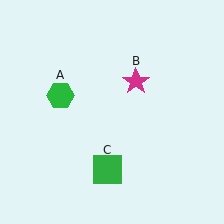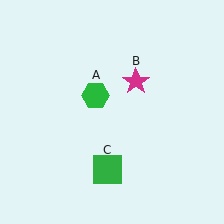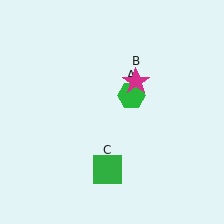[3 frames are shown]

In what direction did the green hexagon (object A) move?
The green hexagon (object A) moved right.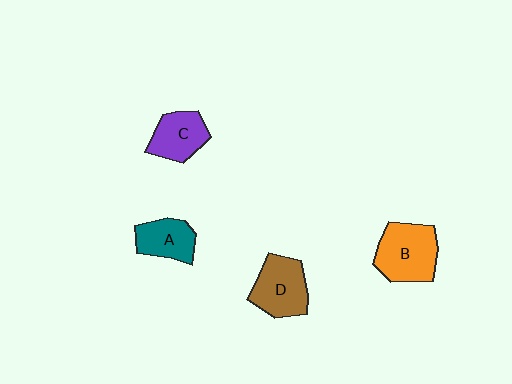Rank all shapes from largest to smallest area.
From largest to smallest: B (orange), D (brown), C (purple), A (teal).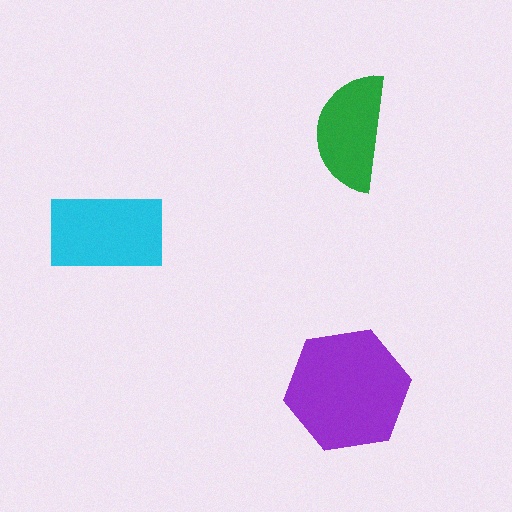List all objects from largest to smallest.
The purple hexagon, the cyan rectangle, the green semicircle.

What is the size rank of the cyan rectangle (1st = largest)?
2nd.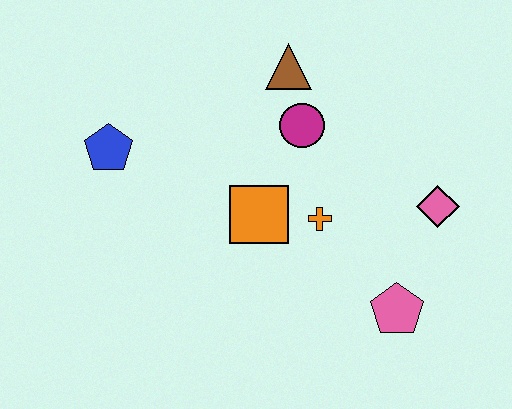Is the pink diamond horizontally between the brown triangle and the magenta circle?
No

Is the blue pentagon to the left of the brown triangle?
Yes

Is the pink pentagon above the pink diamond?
No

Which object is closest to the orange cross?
The orange square is closest to the orange cross.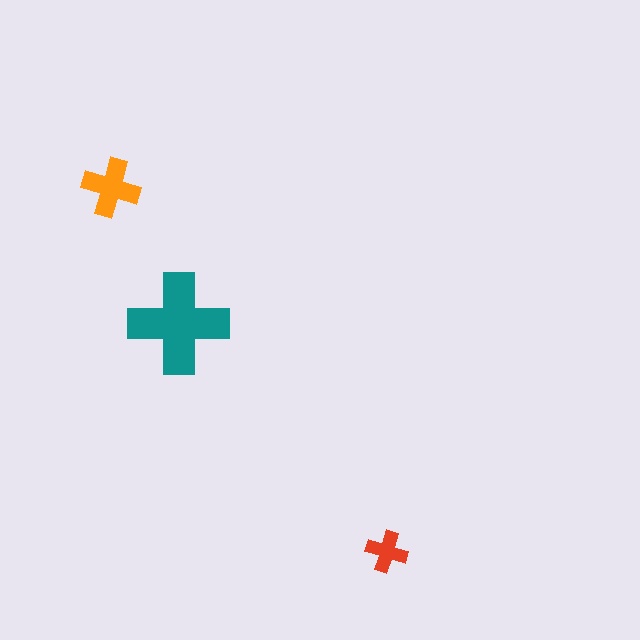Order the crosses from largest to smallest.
the teal one, the orange one, the red one.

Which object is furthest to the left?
The orange cross is leftmost.